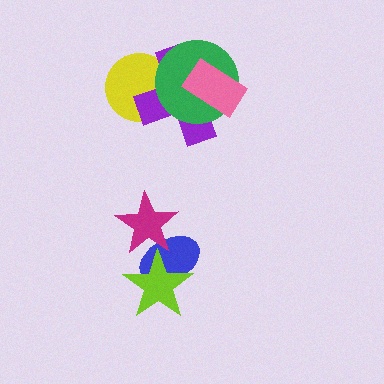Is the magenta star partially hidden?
Yes, it is partially covered by another shape.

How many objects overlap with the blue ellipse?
2 objects overlap with the blue ellipse.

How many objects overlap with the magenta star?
2 objects overlap with the magenta star.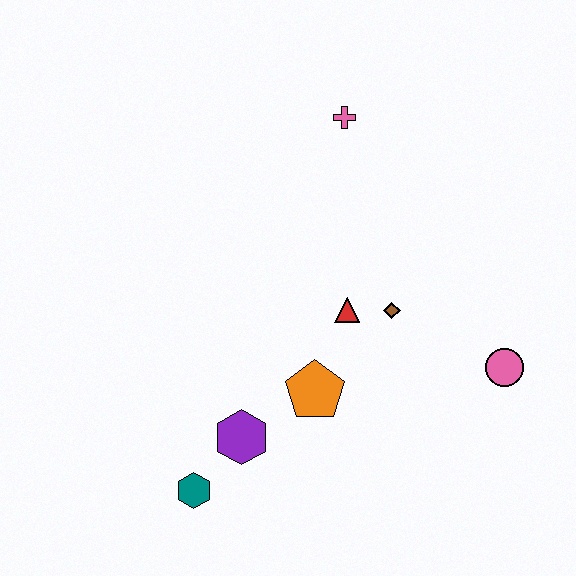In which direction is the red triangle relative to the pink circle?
The red triangle is to the left of the pink circle.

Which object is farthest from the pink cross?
The teal hexagon is farthest from the pink cross.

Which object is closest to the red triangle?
The brown diamond is closest to the red triangle.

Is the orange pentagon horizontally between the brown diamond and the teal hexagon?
Yes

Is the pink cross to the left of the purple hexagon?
No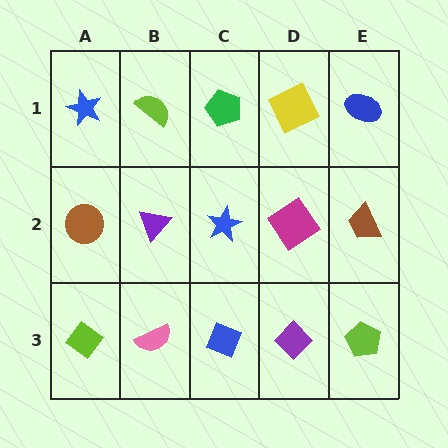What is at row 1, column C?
A green pentagon.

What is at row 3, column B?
A pink semicircle.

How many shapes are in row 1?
5 shapes.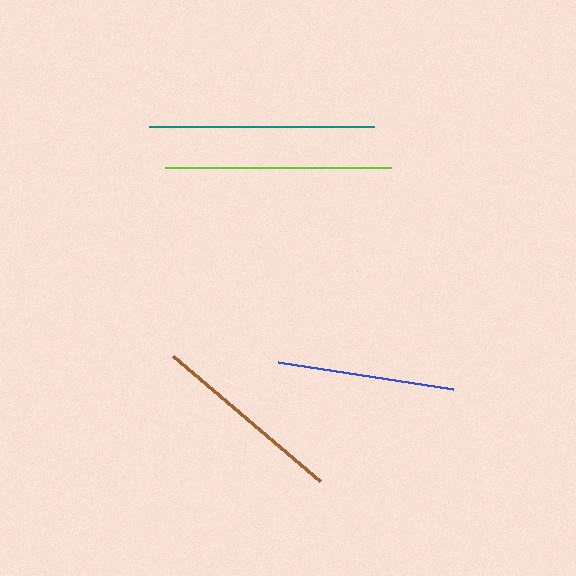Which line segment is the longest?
The lime line is the longest at approximately 226 pixels.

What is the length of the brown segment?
The brown segment is approximately 193 pixels long.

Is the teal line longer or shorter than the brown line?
The teal line is longer than the brown line.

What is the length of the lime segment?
The lime segment is approximately 226 pixels long.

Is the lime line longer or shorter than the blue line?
The lime line is longer than the blue line.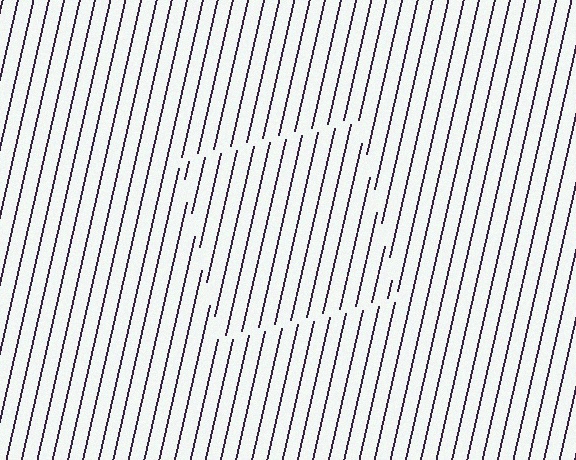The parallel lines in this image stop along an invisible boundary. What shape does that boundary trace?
An illusory square. The interior of the shape contains the same grating, shifted by half a period — the contour is defined by the phase discontinuity where line-ends from the inner and outer gratings abut.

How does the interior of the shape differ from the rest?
The interior of the shape contains the same grating, shifted by half a period — the contour is defined by the phase discontinuity where line-ends from the inner and outer gratings abut.